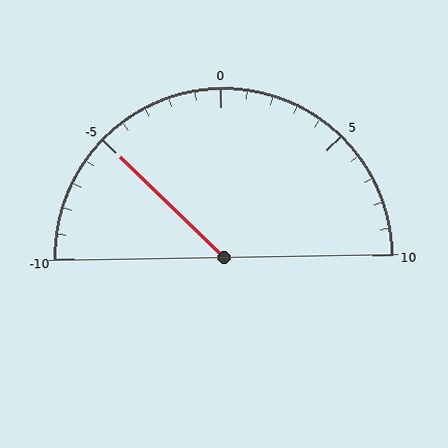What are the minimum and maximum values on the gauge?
The gauge ranges from -10 to 10.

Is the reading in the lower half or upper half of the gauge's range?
The reading is in the lower half of the range (-10 to 10).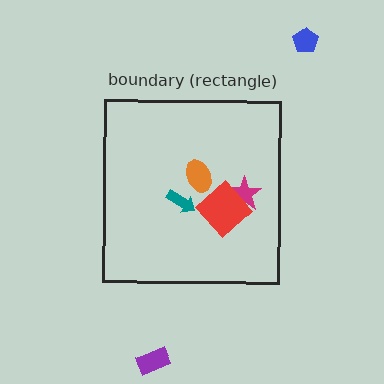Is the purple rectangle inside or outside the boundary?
Outside.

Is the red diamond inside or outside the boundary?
Inside.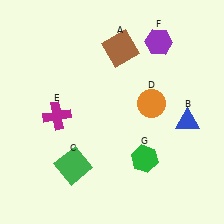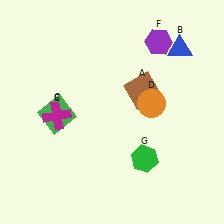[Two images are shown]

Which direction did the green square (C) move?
The green square (C) moved up.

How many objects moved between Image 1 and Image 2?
3 objects moved between the two images.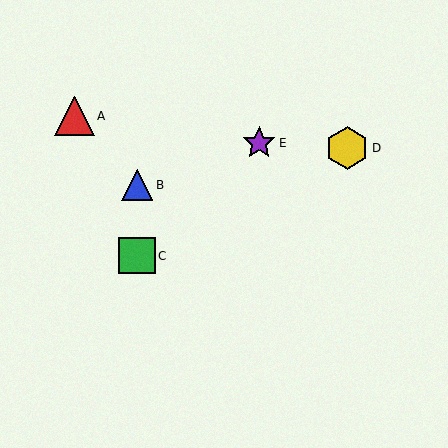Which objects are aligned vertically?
Objects B, C are aligned vertically.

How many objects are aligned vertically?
2 objects (B, C) are aligned vertically.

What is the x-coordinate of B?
Object B is at x≈137.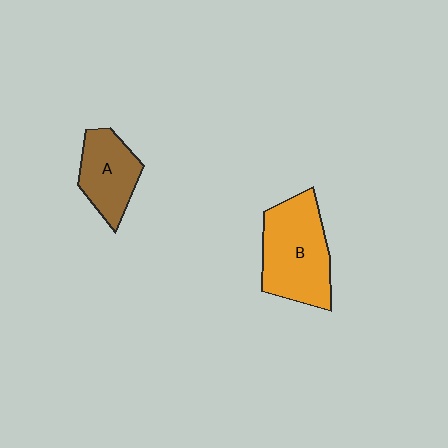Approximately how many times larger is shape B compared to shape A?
Approximately 1.5 times.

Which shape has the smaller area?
Shape A (brown).